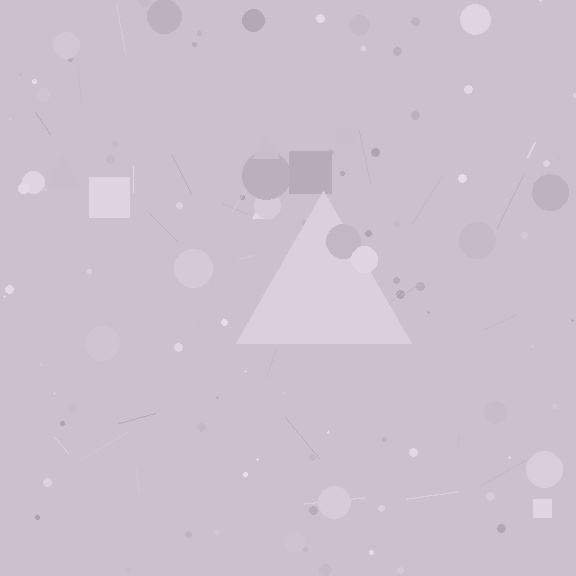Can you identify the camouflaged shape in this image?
The camouflaged shape is a triangle.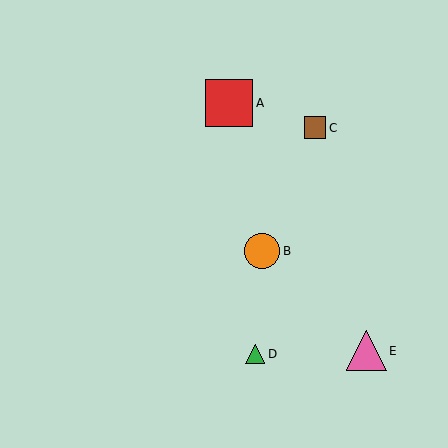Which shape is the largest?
The red square (labeled A) is the largest.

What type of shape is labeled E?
Shape E is a pink triangle.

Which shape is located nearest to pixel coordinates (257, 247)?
The orange circle (labeled B) at (262, 251) is nearest to that location.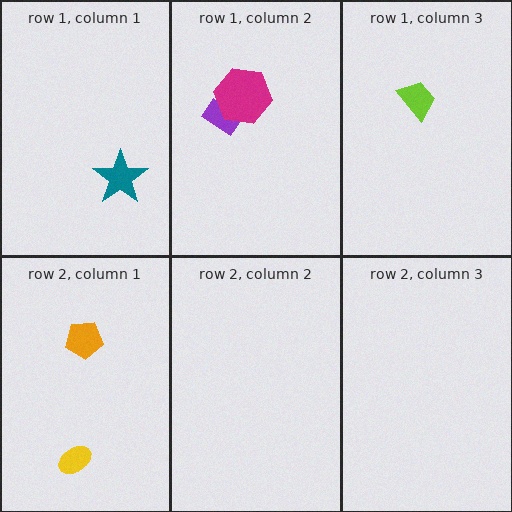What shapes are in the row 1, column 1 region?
The teal star.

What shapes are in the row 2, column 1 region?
The yellow ellipse, the orange pentagon.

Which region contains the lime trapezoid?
The row 1, column 3 region.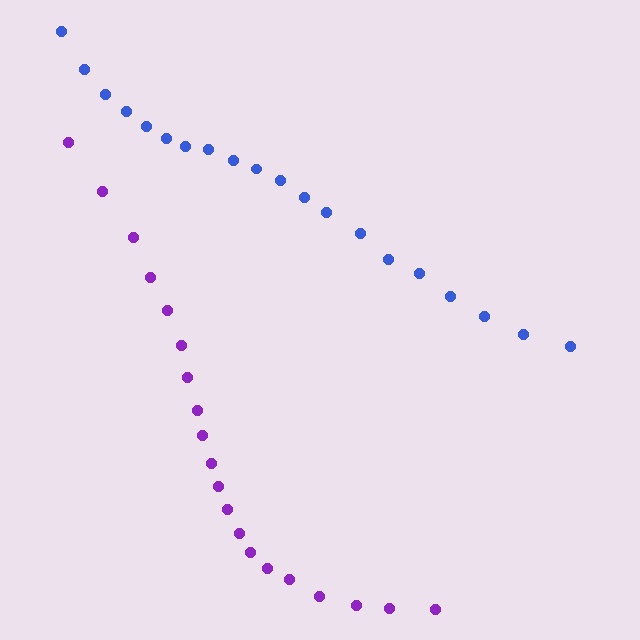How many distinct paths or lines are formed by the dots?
There are 2 distinct paths.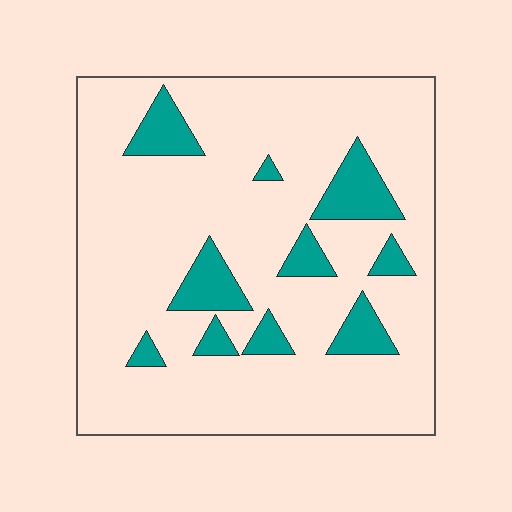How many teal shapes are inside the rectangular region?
10.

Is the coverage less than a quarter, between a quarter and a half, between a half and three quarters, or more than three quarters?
Less than a quarter.